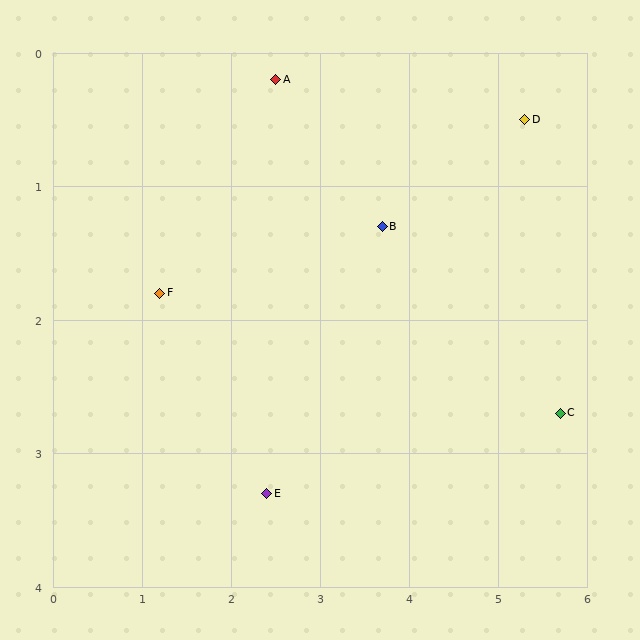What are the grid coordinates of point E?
Point E is at approximately (2.4, 3.3).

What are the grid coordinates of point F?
Point F is at approximately (1.2, 1.8).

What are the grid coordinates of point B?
Point B is at approximately (3.7, 1.3).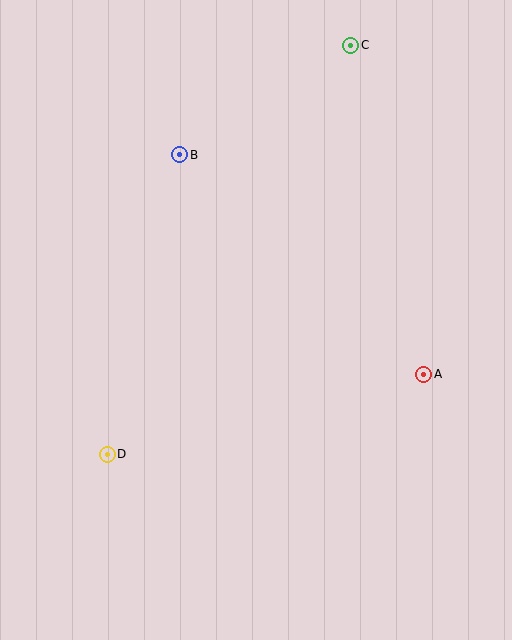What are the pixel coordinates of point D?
Point D is at (107, 454).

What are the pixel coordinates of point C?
Point C is at (351, 45).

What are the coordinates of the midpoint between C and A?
The midpoint between C and A is at (387, 210).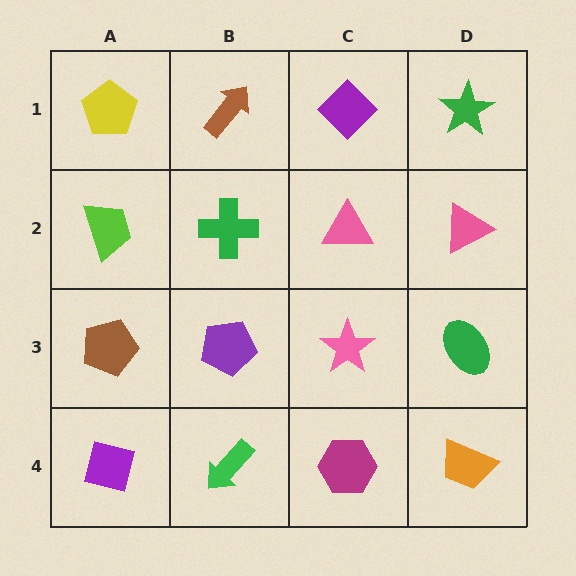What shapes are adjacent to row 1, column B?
A green cross (row 2, column B), a yellow pentagon (row 1, column A), a purple diamond (row 1, column C).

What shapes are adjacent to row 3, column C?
A pink triangle (row 2, column C), a magenta hexagon (row 4, column C), a purple pentagon (row 3, column B), a green ellipse (row 3, column D).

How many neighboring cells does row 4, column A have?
2.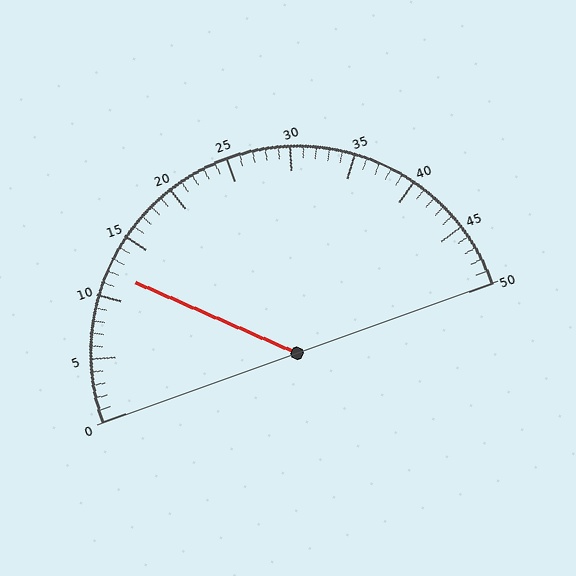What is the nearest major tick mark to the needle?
The nearest major tick mark is 10.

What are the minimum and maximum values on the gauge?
The gauge ranges from 0 to 50.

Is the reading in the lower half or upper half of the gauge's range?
The reading is in the lower half of the range (0 to 50).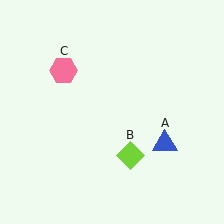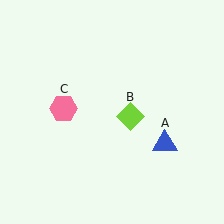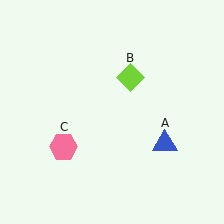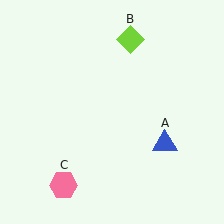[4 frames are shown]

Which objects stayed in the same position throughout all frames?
Blue triangle (object A) remained stationary.